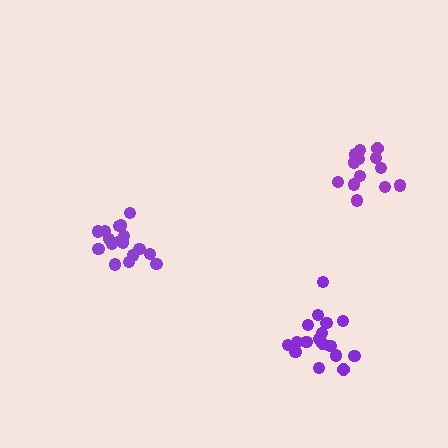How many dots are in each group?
Group 1: 17 dots, Group 2: 13 dots, Group 3: 17 dots (47 total).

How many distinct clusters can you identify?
There are 3 distinct clusters.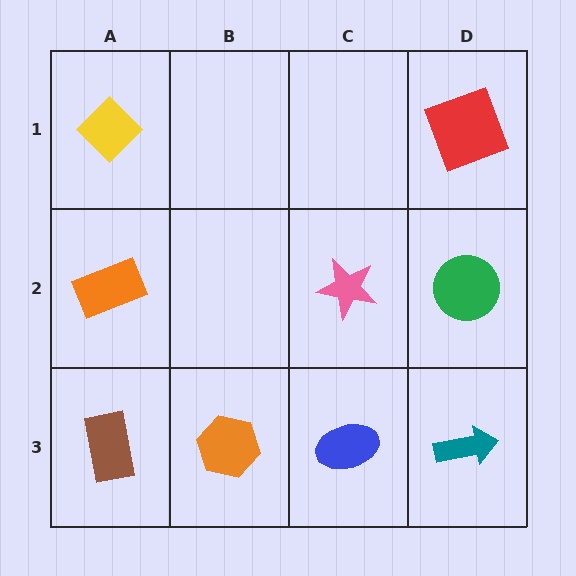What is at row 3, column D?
A teal arrow.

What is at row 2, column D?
A green circle.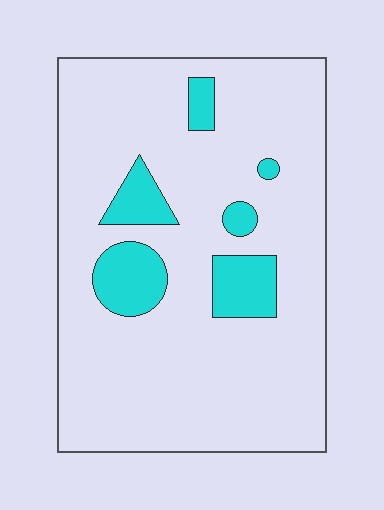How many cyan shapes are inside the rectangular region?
6.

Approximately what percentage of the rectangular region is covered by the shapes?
Approximately 15%.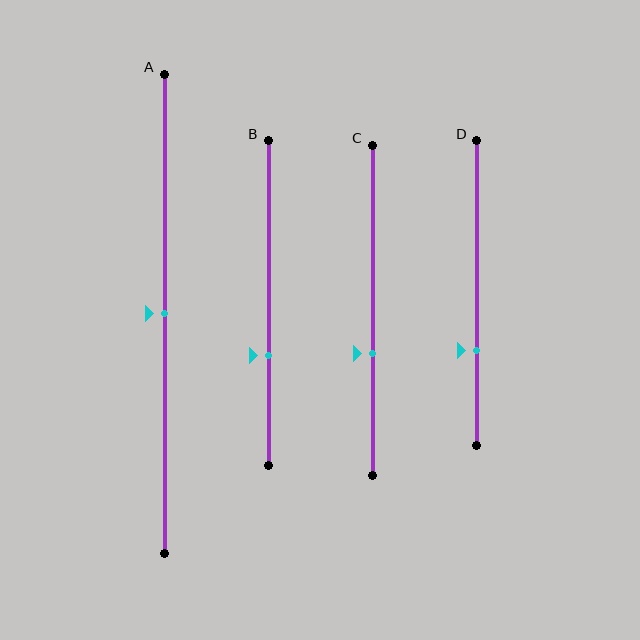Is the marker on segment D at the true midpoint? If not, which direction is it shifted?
No, the marker on segment D is shifted downward by about 19% of the segment length.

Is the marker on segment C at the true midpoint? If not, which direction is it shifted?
No, the marker on segment C is shifted downward by about 13% of the segment length.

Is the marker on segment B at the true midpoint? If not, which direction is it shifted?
No, the marker on segment B is shifted downward by about 16% of the segment length.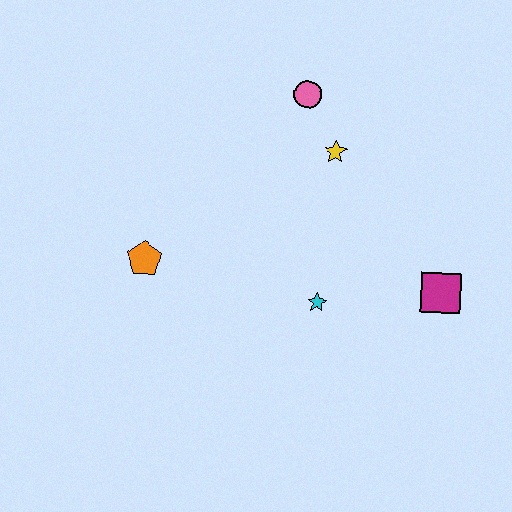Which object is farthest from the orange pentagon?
The magenta square is farthest from the orange pentagon.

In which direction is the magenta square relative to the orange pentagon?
The magenta square is to the right of the orange pentagon.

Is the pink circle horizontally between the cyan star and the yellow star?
No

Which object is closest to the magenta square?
The cyan star is closest to the magenta square.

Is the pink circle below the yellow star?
No